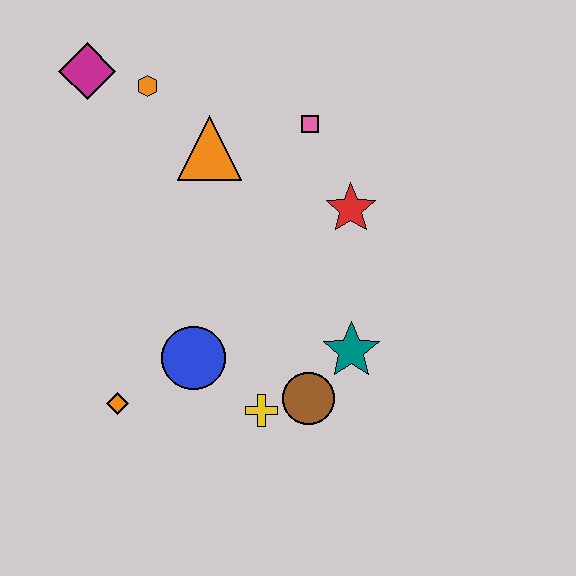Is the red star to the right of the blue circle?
Yes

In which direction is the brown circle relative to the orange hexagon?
The brown circle is below the orange hexagon.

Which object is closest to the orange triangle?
The orange hexagon is closest to the orange triangle.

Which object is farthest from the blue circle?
The magenta diamond is farthest from the blue circle.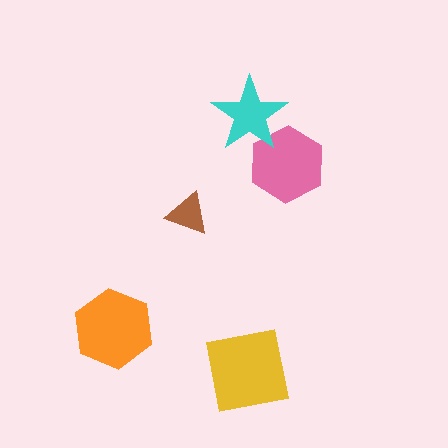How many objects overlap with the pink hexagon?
1 object overlaps with the pink hexagon.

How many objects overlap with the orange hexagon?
0 objects overlap with the orange hexagon.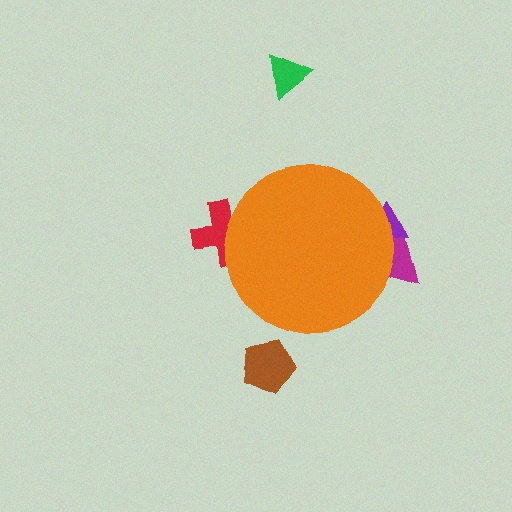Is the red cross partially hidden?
Yes, the red cross is partially hidden behind the orange circle.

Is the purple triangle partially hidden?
Yes, the purple triangle is partially hidden behind the orange circle.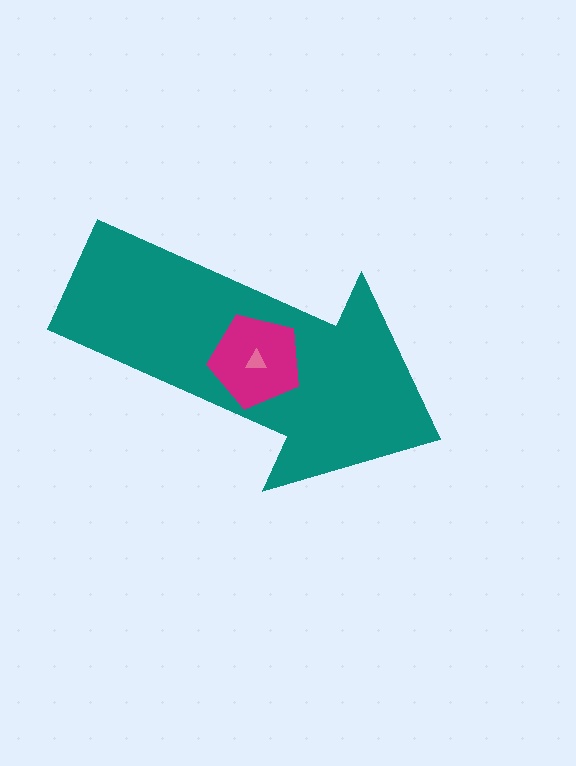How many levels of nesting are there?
3.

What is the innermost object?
The pink triangle.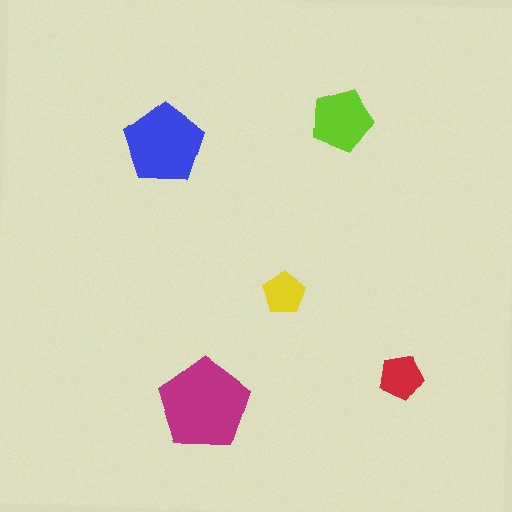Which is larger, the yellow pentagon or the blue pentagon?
The blue one.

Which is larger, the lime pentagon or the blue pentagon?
The blue one.